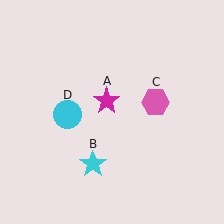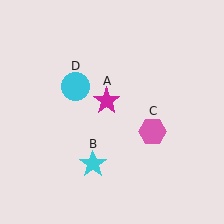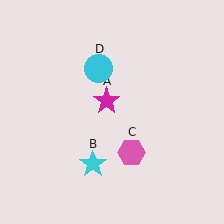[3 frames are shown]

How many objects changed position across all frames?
2 objects changed position: pink hexagon (object C), cyan circle (object D).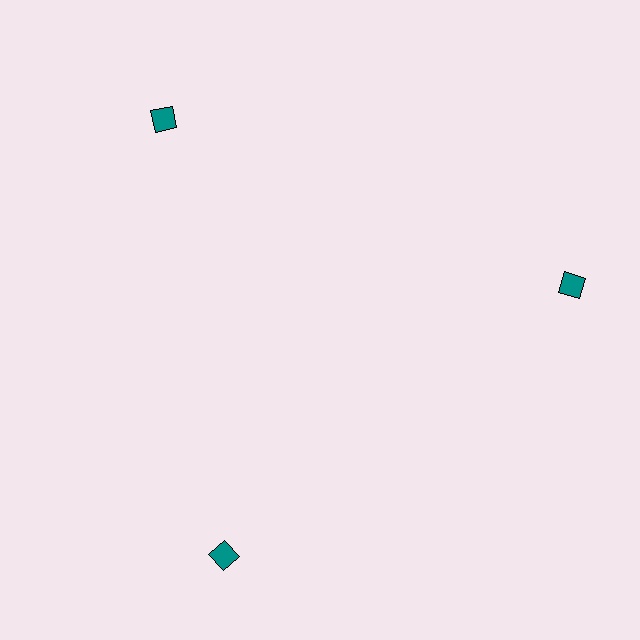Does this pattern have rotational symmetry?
Yes, this pattern has 3-fold rotational symmetry. It looks the same after rotating 120 degrees around the center.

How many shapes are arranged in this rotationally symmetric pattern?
There are 3 shapes, arranged in 3 groups of 1.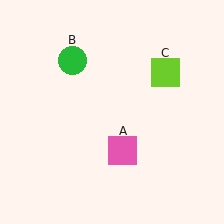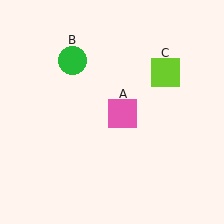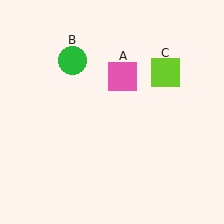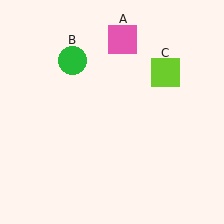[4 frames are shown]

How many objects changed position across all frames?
1 object changed position: pink square (object A).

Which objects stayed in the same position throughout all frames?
Green circle (object B) and lime square (object C) remained stationary.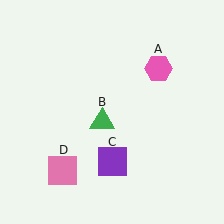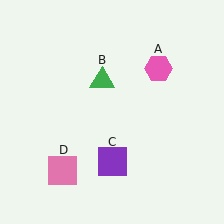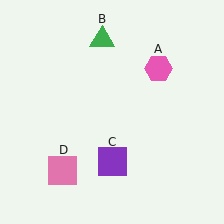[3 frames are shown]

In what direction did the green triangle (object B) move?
The green triangle (object B) moved up.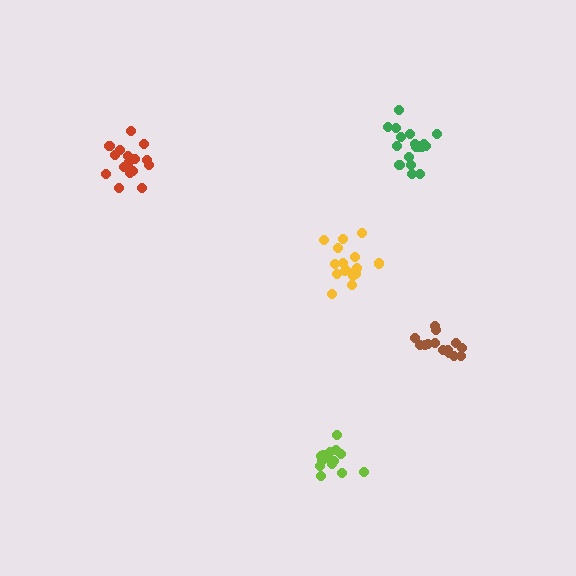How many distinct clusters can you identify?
There are 5 distinct clusters.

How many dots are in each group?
Group 1: 17 dots, Group 2: 17 dots, Group 3: 19 dots, Group 4: 14 dots, Group 5: 15 dots (82 total).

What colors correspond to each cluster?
The clusters are colored: yellow, red, green, brown, lime.